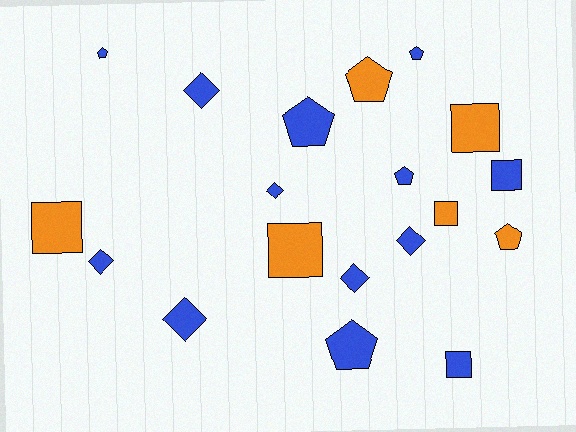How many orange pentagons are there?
There are 2 orange pentagons.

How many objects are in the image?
There are 19 objects.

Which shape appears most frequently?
Pentagon, with 7 objects.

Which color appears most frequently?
Blue, with 13 objects.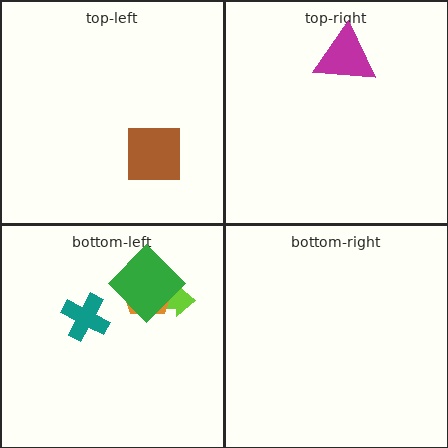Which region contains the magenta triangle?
The top-right region.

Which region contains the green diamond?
The bottom-left region.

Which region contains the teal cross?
The bottom-left region.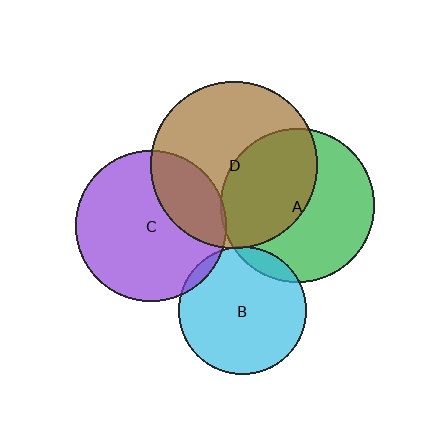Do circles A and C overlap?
Yes.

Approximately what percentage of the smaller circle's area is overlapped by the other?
Approximately 5%.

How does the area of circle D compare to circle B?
Approximately 1.7 times.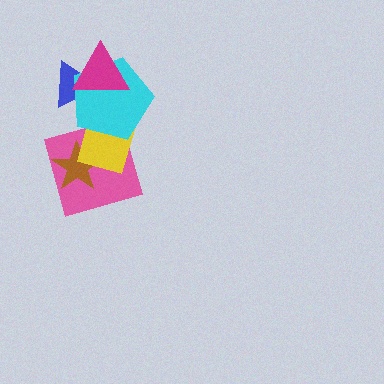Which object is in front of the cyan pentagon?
The magenta triangle is in front of the cyan pentagon.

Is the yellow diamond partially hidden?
Yes, it is partially covered by another shape.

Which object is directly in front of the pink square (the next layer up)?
The brown star is directly in front of the pink square.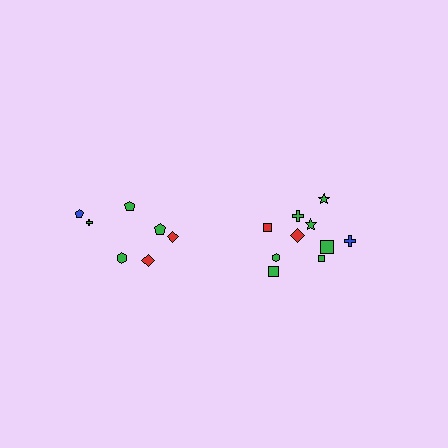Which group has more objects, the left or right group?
The right group.